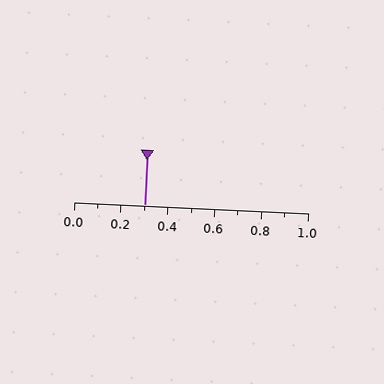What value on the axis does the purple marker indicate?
The marker indicates approximately 0.3.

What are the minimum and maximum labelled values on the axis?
The axis runs from 0.0 to 1.0.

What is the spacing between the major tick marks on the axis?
The major ticks are spaced 0.2 apart.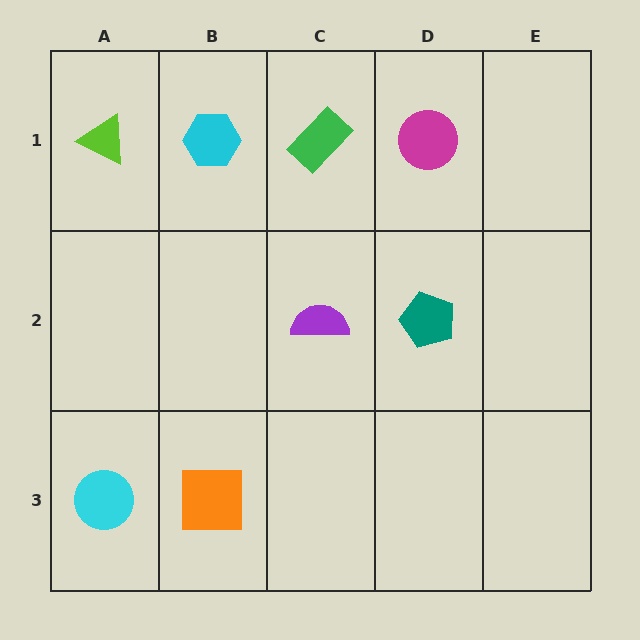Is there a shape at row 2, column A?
No, that cell is empty.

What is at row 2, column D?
A teal pentagon.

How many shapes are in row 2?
2 shapes.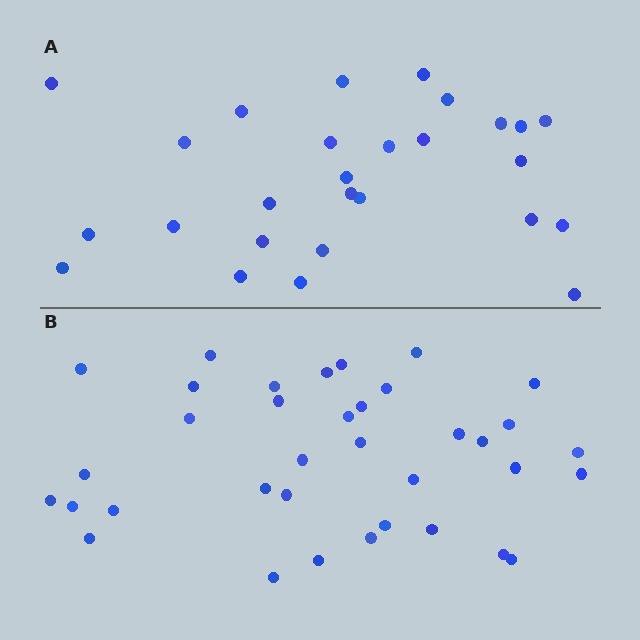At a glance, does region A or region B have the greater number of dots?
Region B (the bottom region) has more dots.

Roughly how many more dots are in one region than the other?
Region B has roughly 8 or so more dots than region A.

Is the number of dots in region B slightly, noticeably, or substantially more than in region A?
Region B has noticeably more, but not dramatically so. The ratio is roughly 1.3 to 1.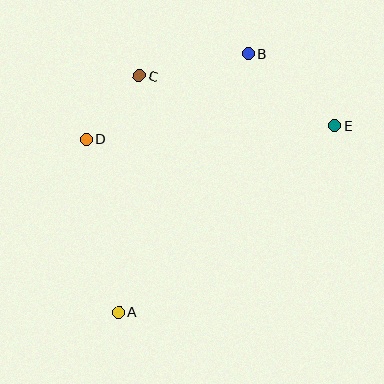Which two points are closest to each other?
Points C and D are closest to each other.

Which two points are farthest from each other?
Points A and B are farthest from each other.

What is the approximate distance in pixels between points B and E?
The distance between B and E is approximately 113 pixels.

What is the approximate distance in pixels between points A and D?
The distance between A and D is approximately 177 pixels.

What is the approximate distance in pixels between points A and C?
The distance between A and C is approximately 237 pixels.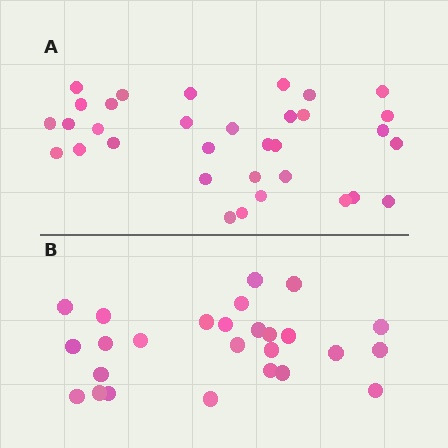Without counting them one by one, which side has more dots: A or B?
Region A (the top region) has more dots.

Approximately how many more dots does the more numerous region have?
Region A has roughly 8 or so more dots than region B.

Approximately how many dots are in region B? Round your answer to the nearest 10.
About 30 dots. (The exact count is 26, which rounds to 30.)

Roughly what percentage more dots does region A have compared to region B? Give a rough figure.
About 25% more.